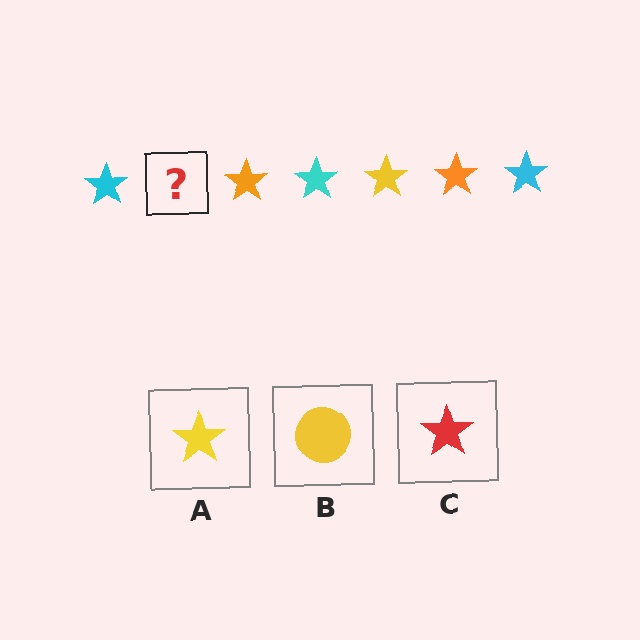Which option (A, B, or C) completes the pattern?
A.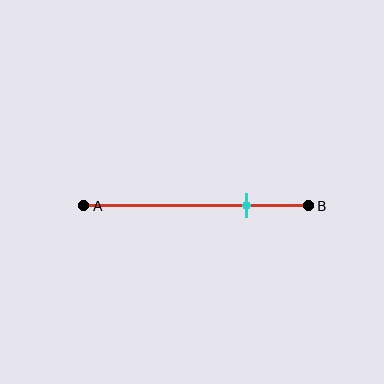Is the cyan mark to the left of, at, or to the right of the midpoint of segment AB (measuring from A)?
The cyan mark is to the right of the midpoint of segment AB.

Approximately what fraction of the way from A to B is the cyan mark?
The cyan mark is approximately 70% of the way from A to B.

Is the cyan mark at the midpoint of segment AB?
No, the mark is at about 70% from A, not at the 50% midpoint.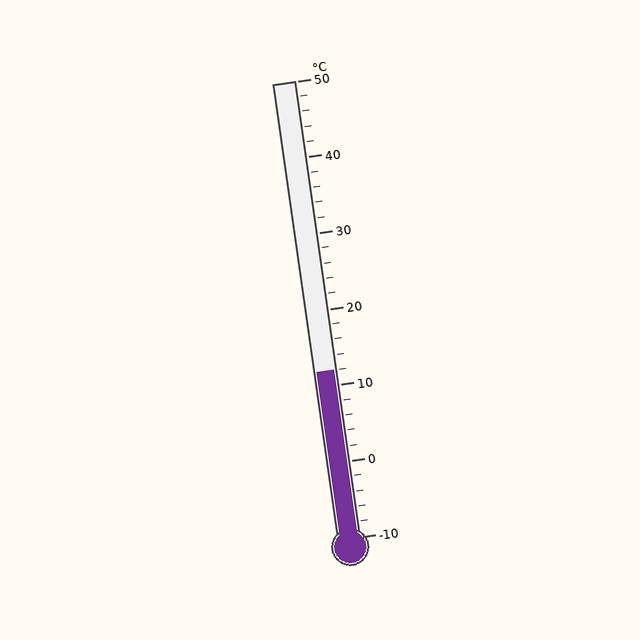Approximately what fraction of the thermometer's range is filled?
The thermometer is filled to approximately 35% of its range.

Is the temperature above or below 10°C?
The temperature is above 10°C.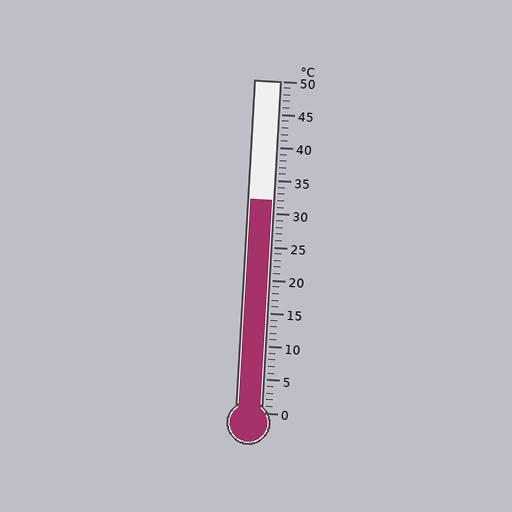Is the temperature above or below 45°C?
The temperature is below 45°C.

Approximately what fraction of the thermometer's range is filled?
The thermometer is filled to approximately 65% of its range.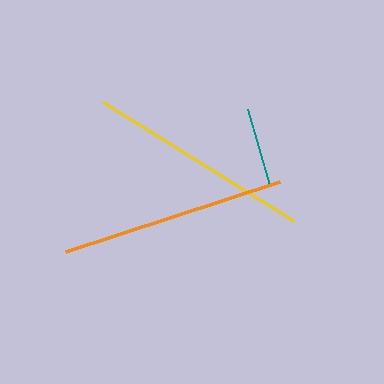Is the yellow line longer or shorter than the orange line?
The orange line is longer than the yellow line.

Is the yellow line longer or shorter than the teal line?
The yellow line is longer than the teal line.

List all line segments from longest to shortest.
From longest to shortest: orange, yellow, teal.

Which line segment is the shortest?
The teal line is the shortest at approximately 79 pixels.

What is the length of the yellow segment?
The yellow segment is approximately 224 pixels long.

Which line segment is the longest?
The orange line is the longest at approximately 226 pixels.